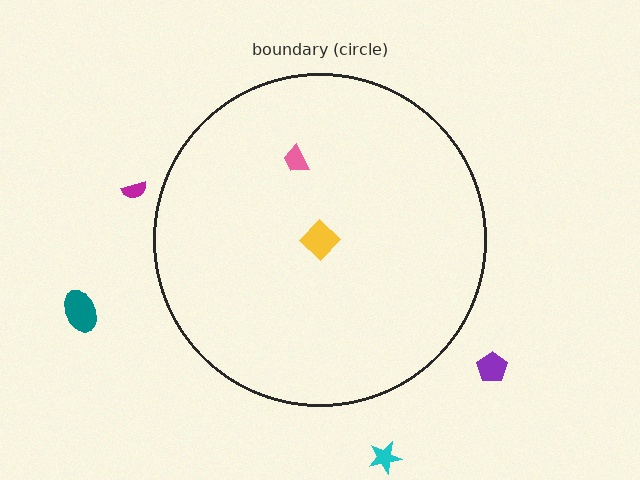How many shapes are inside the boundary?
2 inside, 4 outside.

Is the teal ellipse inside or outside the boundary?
Outside.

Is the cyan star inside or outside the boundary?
Outside.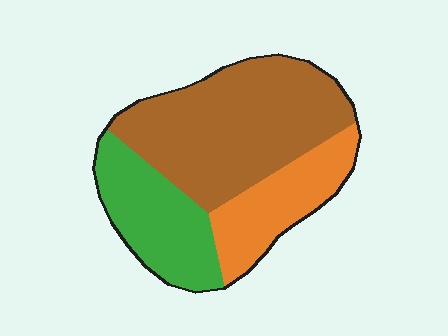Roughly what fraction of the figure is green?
Green covers about 25% of the figure.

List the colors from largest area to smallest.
From largest to smallest: brown, green, orange.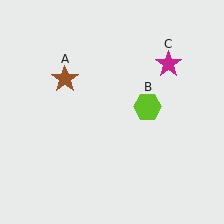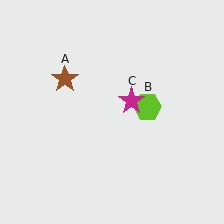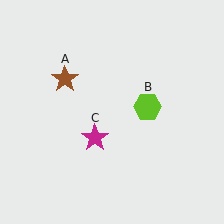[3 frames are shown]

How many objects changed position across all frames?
1 object changed position: magenta star (object C).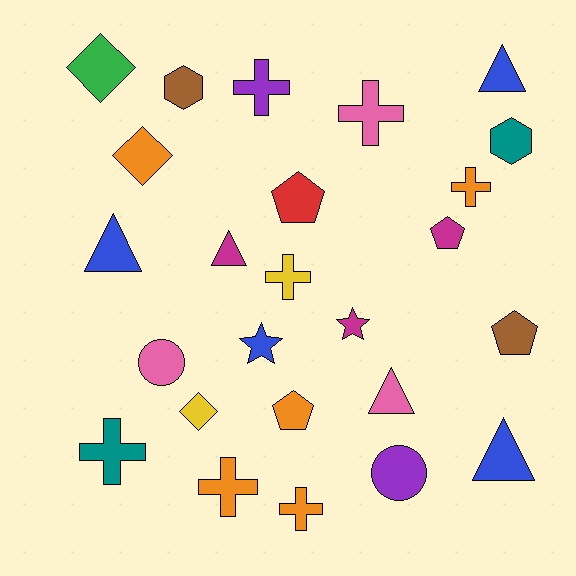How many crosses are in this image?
There are 7 crosses.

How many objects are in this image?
There are 25 objects.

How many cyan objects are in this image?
There are no cyan objects.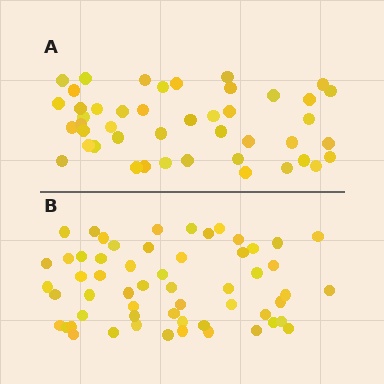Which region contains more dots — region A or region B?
Region B (the bottom region) has more dots.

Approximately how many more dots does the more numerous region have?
Region B has roughly 12 or so more dots than region A.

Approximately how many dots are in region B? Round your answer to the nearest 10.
About 60 dots. (The exact count is 57, which rounds to 60.)